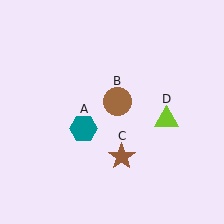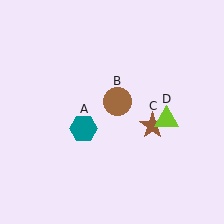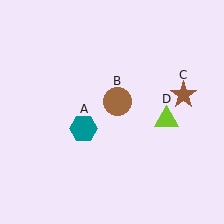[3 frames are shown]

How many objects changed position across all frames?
1 object changed position: brown star (object C).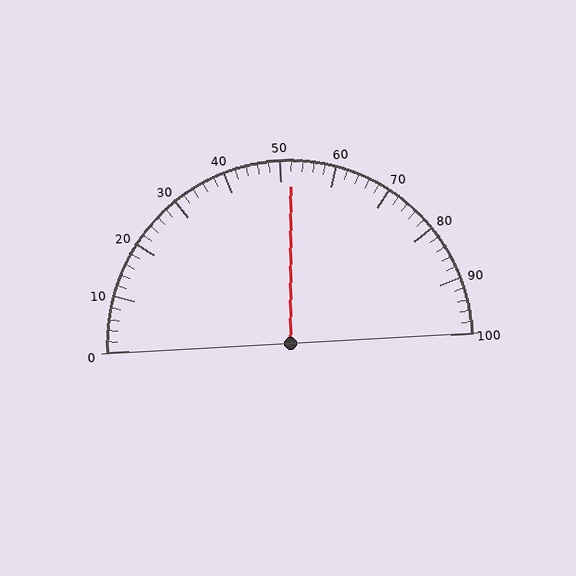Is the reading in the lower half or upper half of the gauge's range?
The reading is in the upper half of the range (0 to 100).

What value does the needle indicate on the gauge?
The needle indicates approximately 52.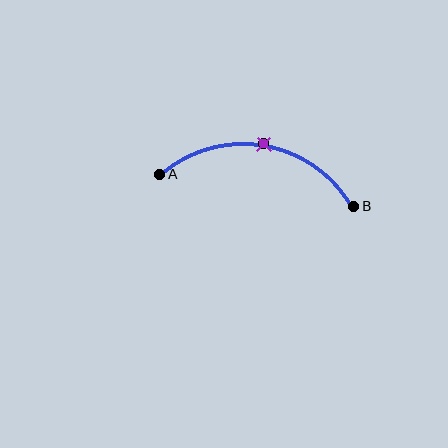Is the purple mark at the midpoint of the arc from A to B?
Yes. The purple mark lies on the arc at equal arc-length from both A and B — it is the arc midpoint.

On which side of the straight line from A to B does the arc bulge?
The arc bulges above the straight line connecting A and B.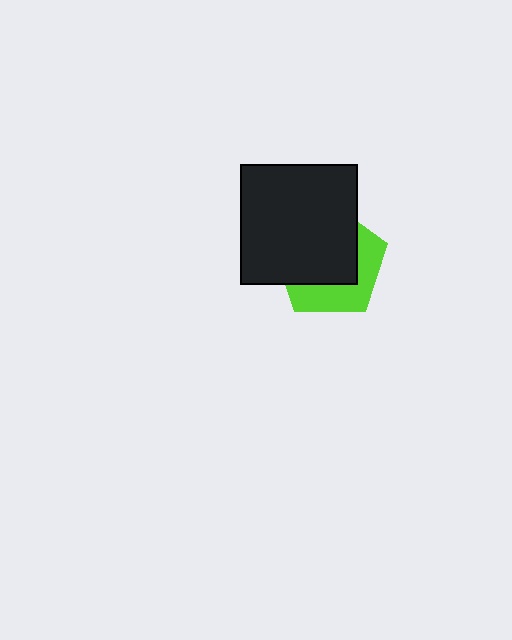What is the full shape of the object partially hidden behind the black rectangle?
The partially hidden object is a lime pentagon.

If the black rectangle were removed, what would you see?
You would see the complete lime pentagon.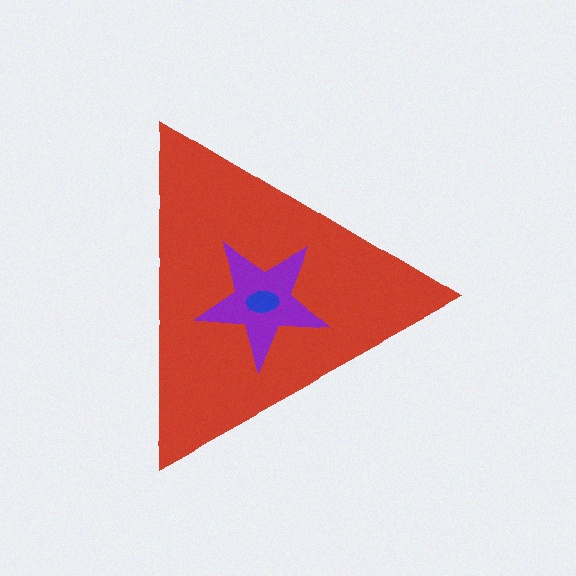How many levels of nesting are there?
3.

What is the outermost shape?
The red triangle.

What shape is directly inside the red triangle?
The purple star.